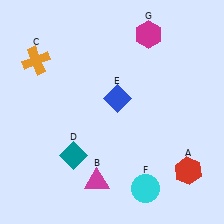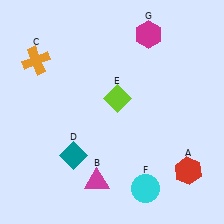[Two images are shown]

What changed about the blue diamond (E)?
In Image 1, E is blue. In Image 2, it changed to lime.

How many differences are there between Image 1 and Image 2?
There is 1 difference between the two images.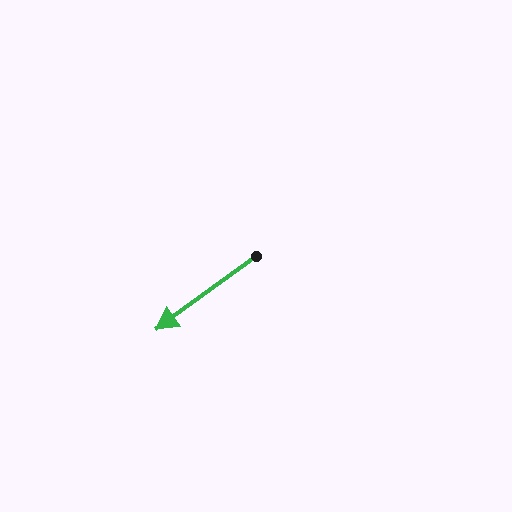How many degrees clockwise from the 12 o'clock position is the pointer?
Approximately 234 degrees.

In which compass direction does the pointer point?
Southwest.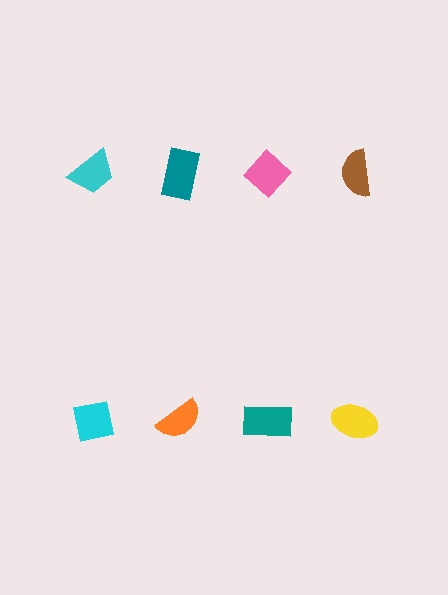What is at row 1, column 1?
A cyan trapezoid.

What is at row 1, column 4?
A brown semicircle.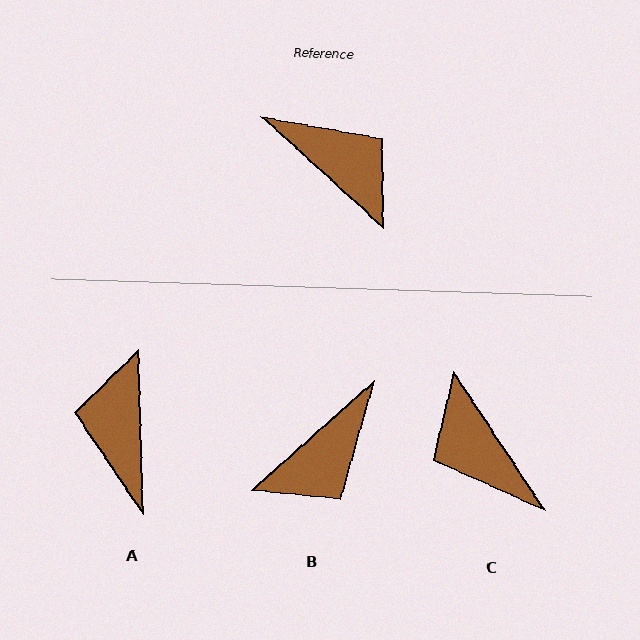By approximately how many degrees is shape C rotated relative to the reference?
Approximately 166 degrees counter-clockwise.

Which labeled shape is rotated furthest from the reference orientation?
C, about 166 degrees away.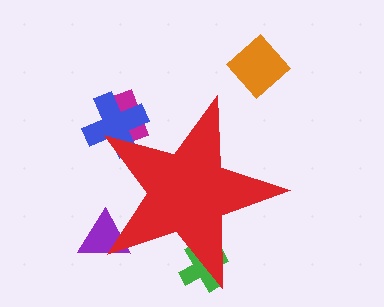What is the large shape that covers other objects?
A red star.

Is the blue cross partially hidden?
Yes, the blue cross is partially hidden behind the red star.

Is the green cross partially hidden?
Yes, the green cross is partially hidden behind the red star.